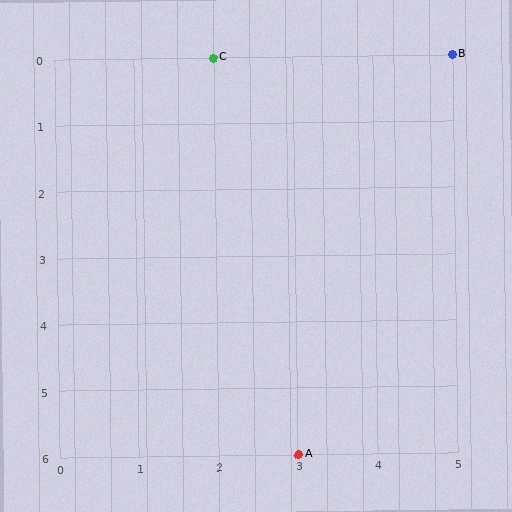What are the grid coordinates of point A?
Point A is at grid coordinates (3, 6).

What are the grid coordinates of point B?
Point B is at grid coordinates (5, 0).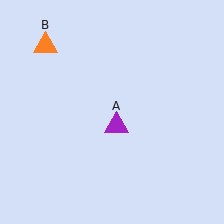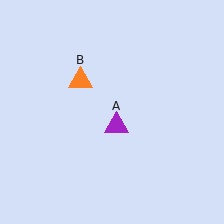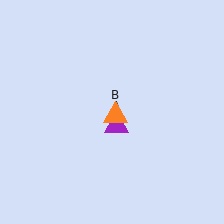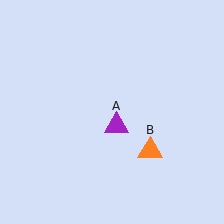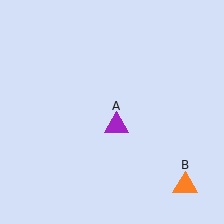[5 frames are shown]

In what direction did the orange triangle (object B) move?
The orange triangle (object B) moved down and to the right.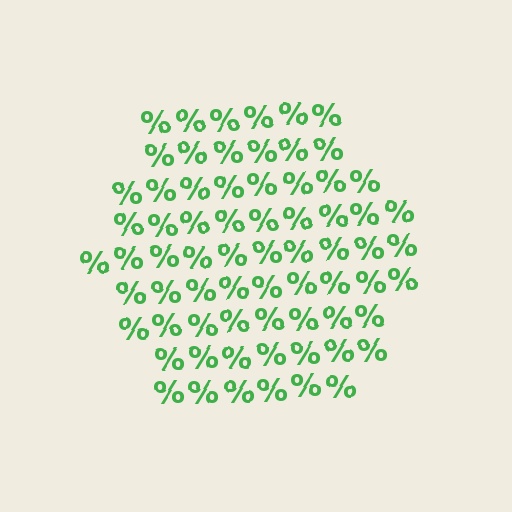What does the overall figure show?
The overall figure shows a hexagon.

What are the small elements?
The small elements are percent signs.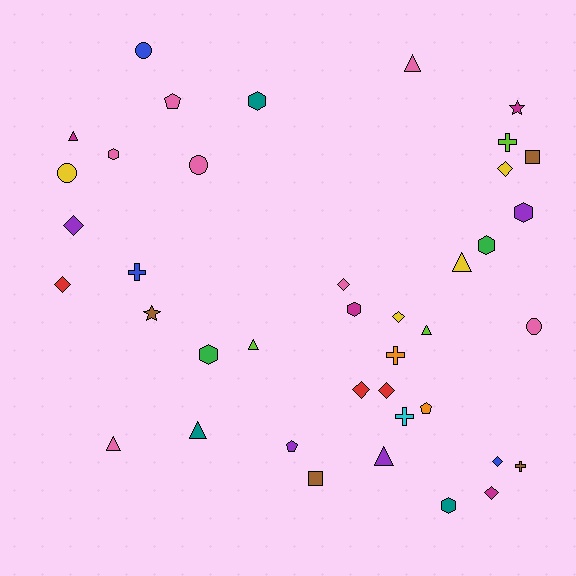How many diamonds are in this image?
There are 9 diamonds.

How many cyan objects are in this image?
There is 1 cyan object.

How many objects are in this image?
There are 40 objects.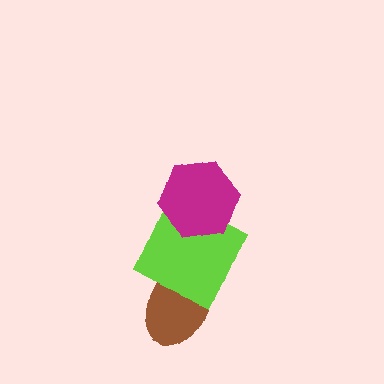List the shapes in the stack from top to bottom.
From top to bottom: the magenta hexagon, the lime square, the brown ellipse.